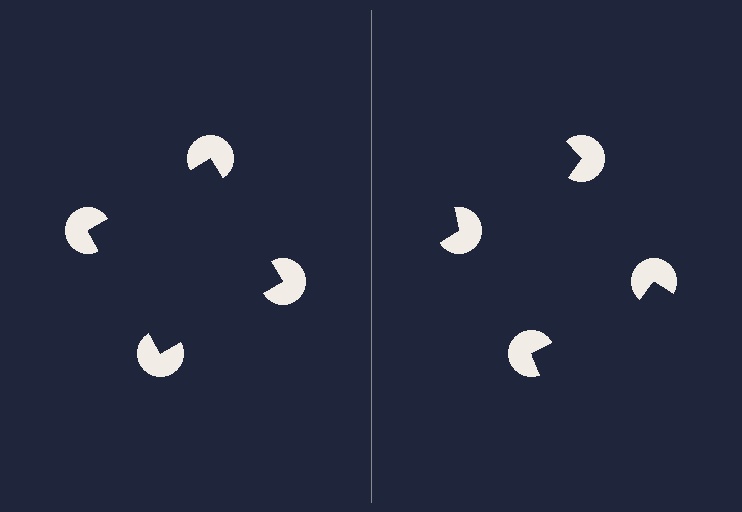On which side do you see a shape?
An illusory square appears on the left side. On the right side the wedge cuts are rotated, so no coherent shape forms.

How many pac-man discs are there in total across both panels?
8 — 4 on each side.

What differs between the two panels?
The pac-man discs are positioned identically on both sides; only the wedge orientations differ. On the left they align to a square; on the right they are misaligned.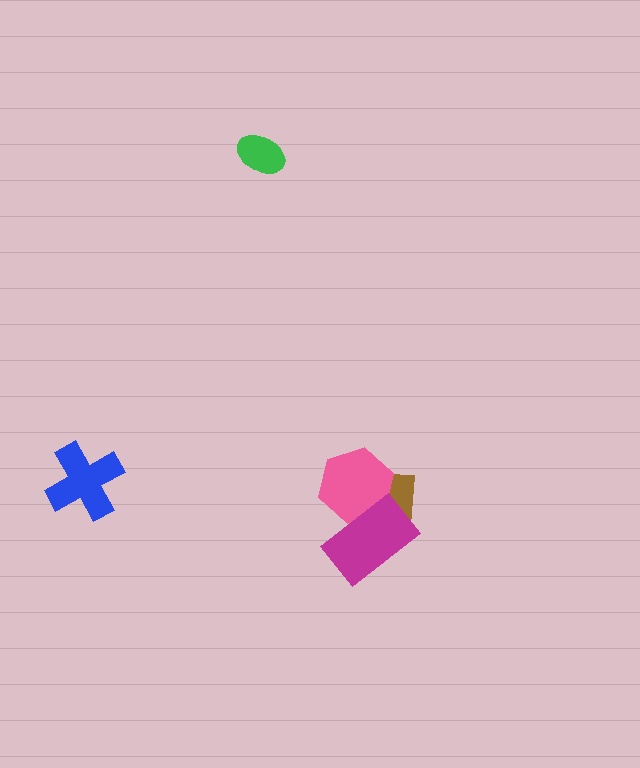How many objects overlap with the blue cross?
0 objects overlap with the blue cross.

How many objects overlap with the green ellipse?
0 objects overlap with the green ellipse.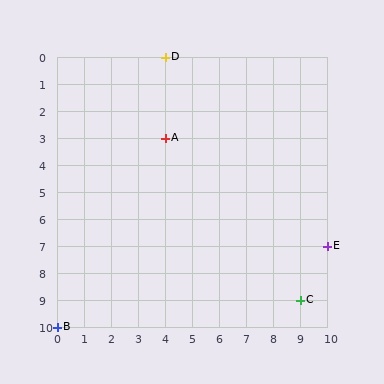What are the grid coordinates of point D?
Point D is at grid coordinates (4, 0).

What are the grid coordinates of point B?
Point B is at grid coordinates (0, 10).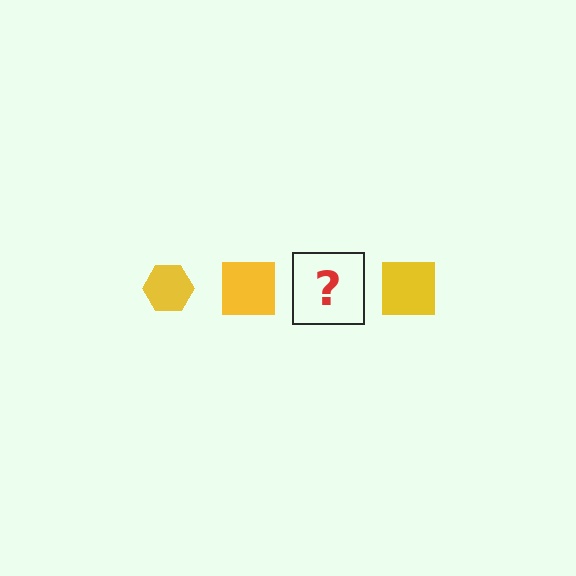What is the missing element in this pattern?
The missing element is a yellow hexagon.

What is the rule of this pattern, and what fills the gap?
The rule is that the pattern cycles through hexagon, square shapes in yellow. The gap should be filled with a yellow hexagon.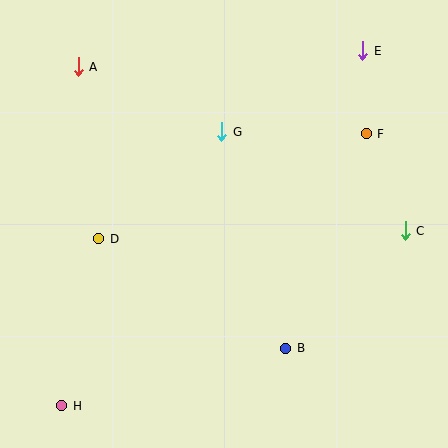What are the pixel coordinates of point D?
Point D is at (99, 239).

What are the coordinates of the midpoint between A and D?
The midpoint between A and D is at (88, 153).